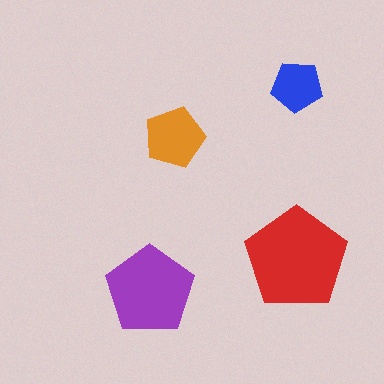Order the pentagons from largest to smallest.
the red one, the purple one, the orange one, the blue one.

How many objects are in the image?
There are 4 objects in the image.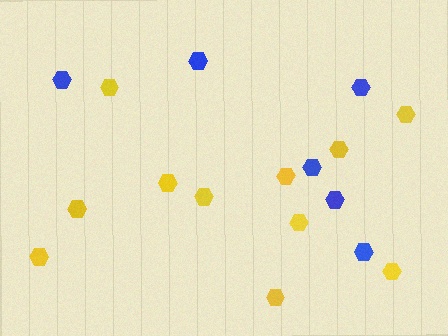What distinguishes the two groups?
There are 2 groups: one group of yellow hexagons (11) and one group of blue hexagons (6).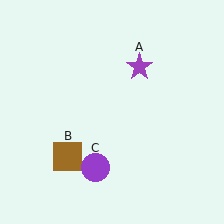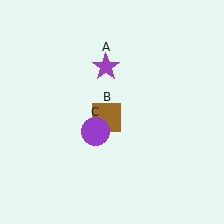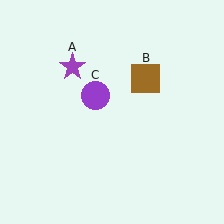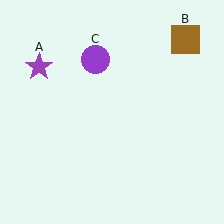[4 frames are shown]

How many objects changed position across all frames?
3 objects changed position: purple star (object A), brown square (object B), purple circle (object C).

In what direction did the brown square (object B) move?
The brown square (object B) moved up and to the right.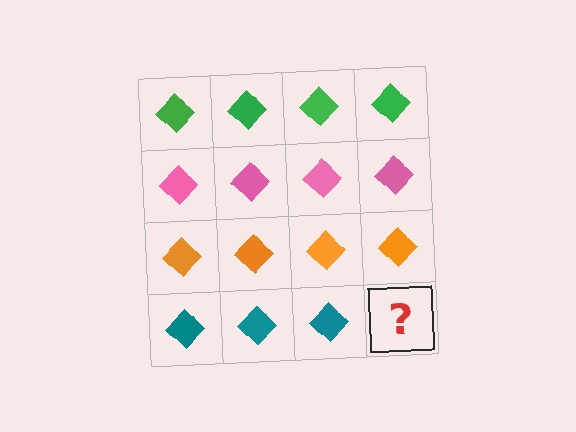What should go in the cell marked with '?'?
The missing cell should contain a teal diamond.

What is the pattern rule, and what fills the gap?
The rule is that each row has a consistent color. The gap should be filled with a teal diamond.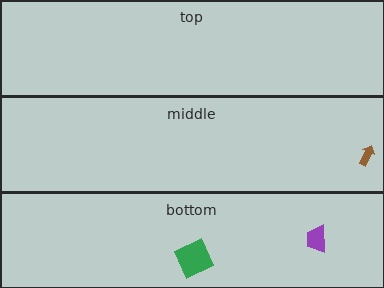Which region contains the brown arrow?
The middle region.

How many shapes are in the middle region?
1.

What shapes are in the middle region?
The brown arrow.